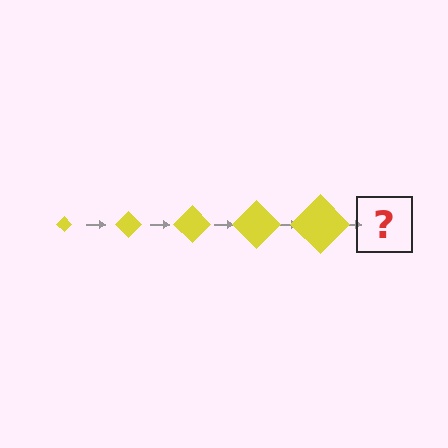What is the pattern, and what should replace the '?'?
The pattern is that the diamond gets progressively larger each step. The '?' should be a yellow diamond, larger than the previous one.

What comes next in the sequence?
The next element should be a yellow diamond, larger than the previous one.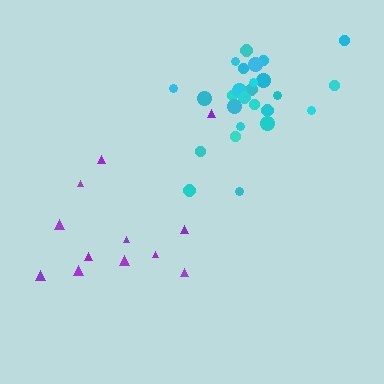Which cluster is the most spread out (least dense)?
Purple.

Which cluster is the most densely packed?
Cyan.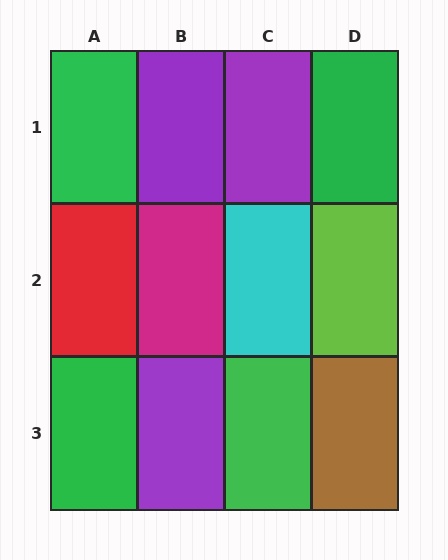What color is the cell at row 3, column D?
Brown.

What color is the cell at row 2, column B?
Magenta.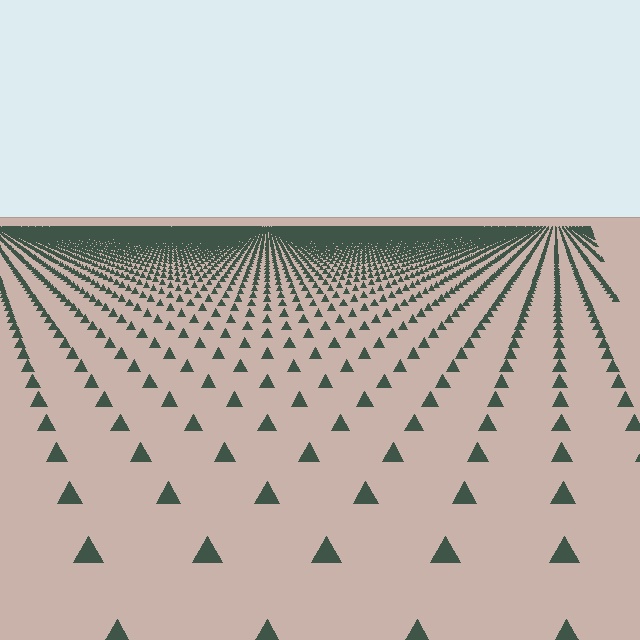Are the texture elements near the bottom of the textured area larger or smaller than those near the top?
Larger. Near the bottom, elements are closer to the viewer and appear at a bigger on-screen size.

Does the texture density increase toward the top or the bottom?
Density increases toward the top.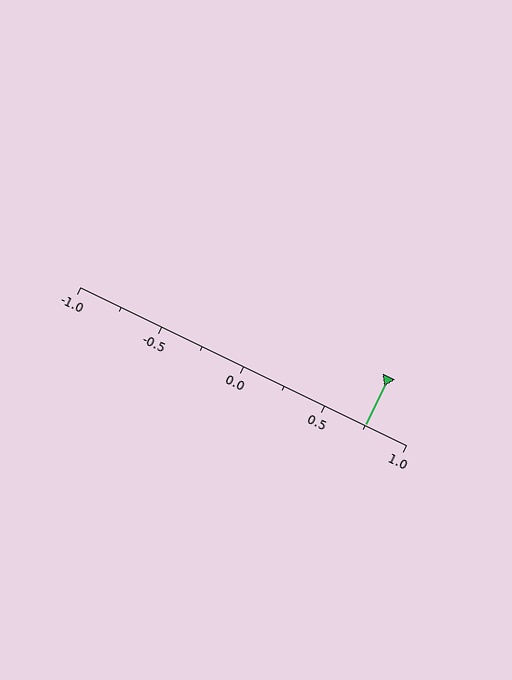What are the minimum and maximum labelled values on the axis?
The axis runs from -1.0 to 1.0.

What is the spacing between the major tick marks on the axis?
The major ticks are spaced 0.5 apart.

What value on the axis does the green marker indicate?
The marker indicates approximately 0.75.